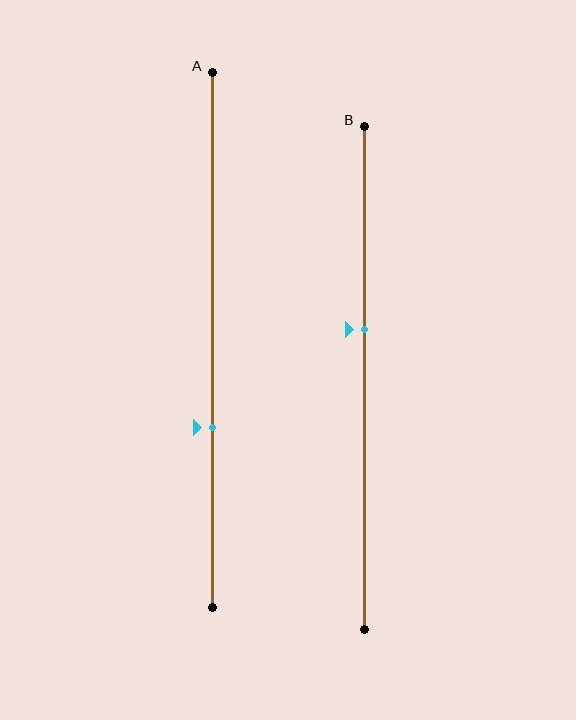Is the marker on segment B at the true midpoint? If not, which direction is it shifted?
No, the marker on segment B is shifted upward by about 10% of the segment length.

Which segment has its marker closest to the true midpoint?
Segment B has its marker closest to the true midpoint.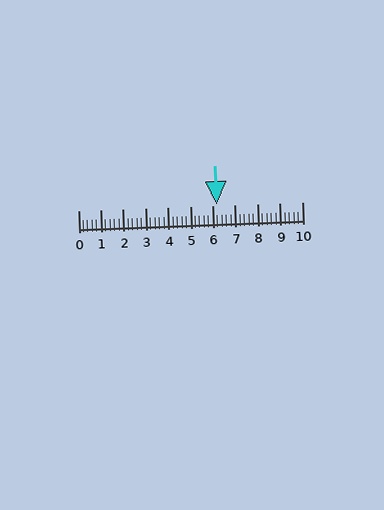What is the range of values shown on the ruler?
The ruler shows values from 0 to 10.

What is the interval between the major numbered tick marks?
The major tick marks are spaced 1 units apart.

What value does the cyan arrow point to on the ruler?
The cyan arrow points to approximately 6.2.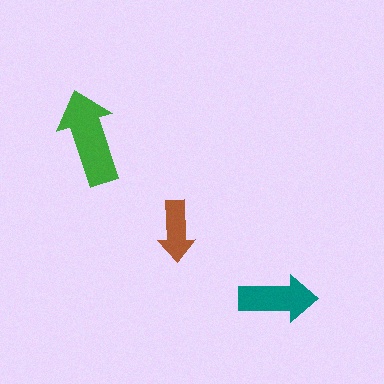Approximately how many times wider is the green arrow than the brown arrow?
About 1.5 times wider.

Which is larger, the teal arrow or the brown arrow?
The teal one.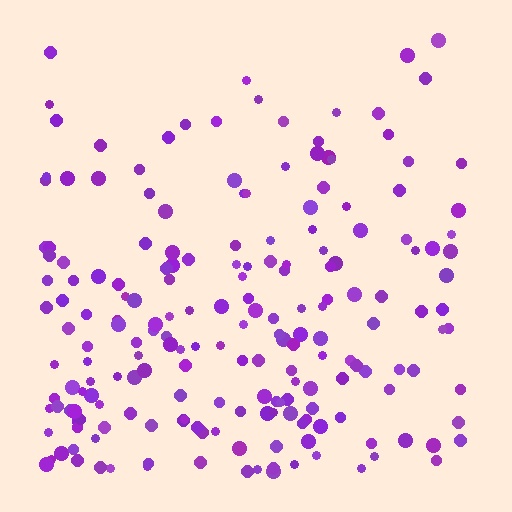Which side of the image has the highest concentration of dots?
The bottom.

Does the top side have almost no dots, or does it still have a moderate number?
Still a moderate number, just noticeably fewer than the bottom.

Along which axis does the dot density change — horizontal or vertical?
Vertical.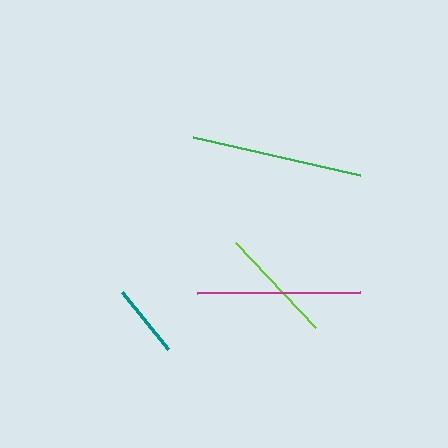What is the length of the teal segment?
The teal segment is approximately 74 pixels long.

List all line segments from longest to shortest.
From longest to shortest: green, magenta, lime, teal.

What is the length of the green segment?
The green segment is approximately 172 pixels long.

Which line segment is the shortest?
The teal line is the shortest at approximately 74 pixels.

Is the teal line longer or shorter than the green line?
The green line is longer than the teal line.